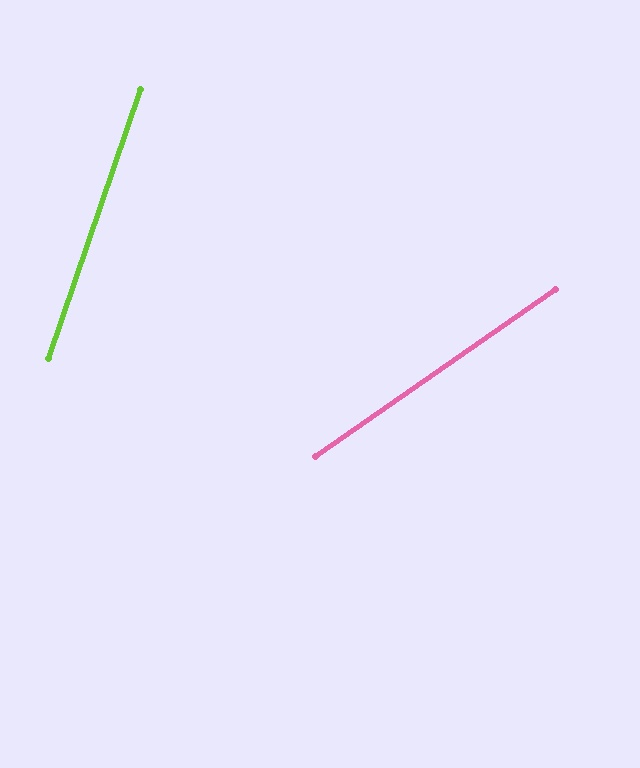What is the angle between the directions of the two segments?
Approximately 36 degrees.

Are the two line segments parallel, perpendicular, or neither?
Neither parallel nor perpendicular — they differ by about 36°.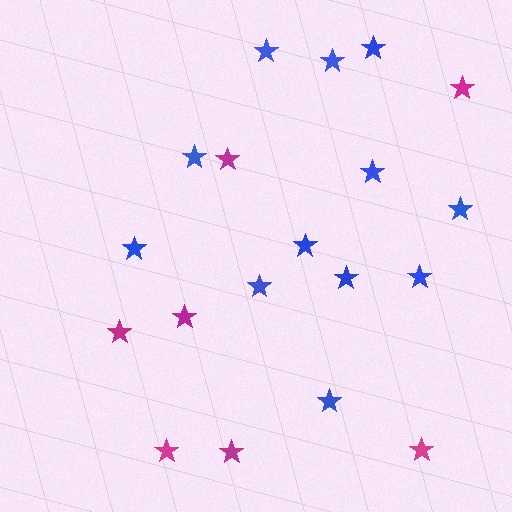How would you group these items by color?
There are 2 groups: one group of blue stars (12) and one group of magenta stars (7).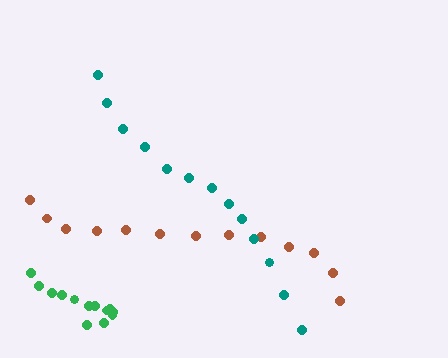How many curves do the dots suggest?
There are 3 distinct paths.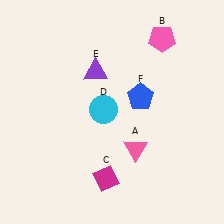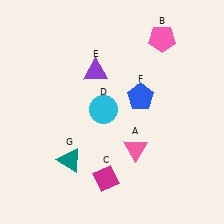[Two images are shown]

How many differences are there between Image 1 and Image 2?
There is 1 difference between the two images.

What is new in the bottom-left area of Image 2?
A teal triangle (G) was added in the bottom-left area of Image 2.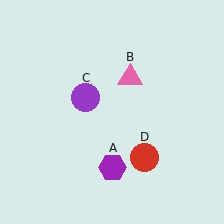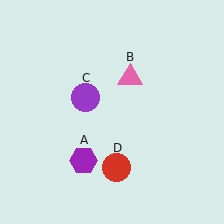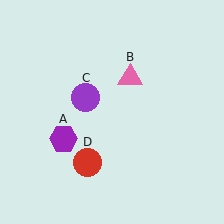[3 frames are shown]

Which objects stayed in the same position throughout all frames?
Pink triangle (object B) and purple circle (object C) remained stationary.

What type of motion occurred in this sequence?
The purple hexagon (object A), red circle (object D) rotated clockwise around the center of the scene.